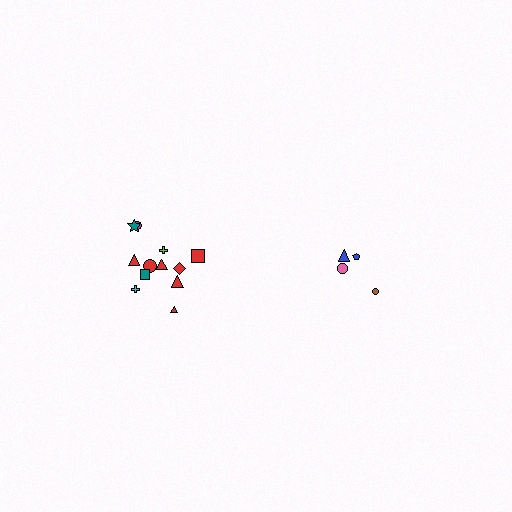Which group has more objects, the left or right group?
The left group.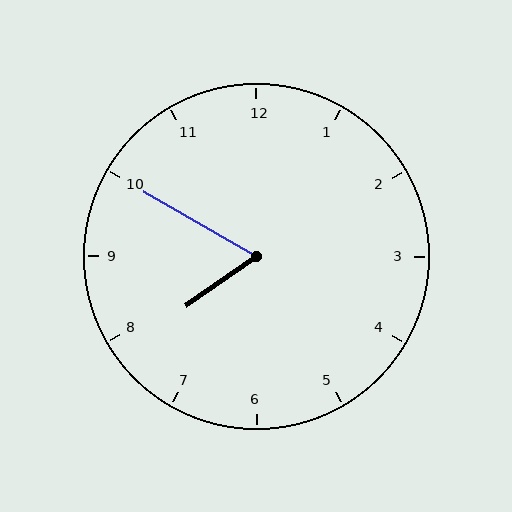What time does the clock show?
7:50.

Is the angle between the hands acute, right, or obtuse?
It is acute.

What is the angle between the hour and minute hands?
Approximately 65 degrees.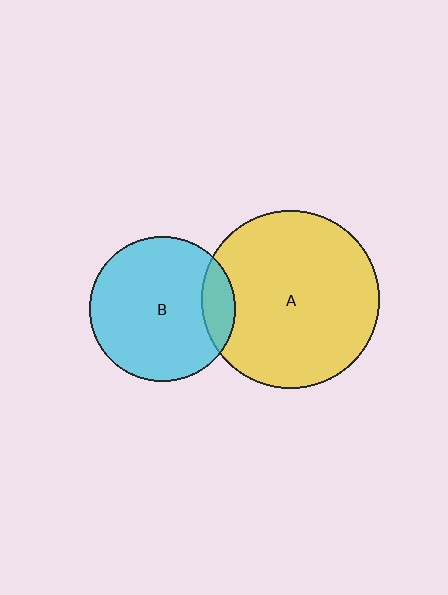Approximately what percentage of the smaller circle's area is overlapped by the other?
Approximately 15%.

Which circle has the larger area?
Circle A (yellow).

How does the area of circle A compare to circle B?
Approximately 1.5 times.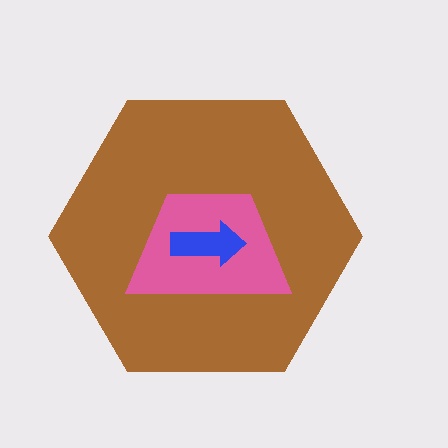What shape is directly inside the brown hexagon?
The pink trapezoid.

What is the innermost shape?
The blue arrow.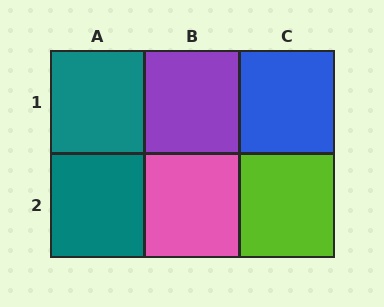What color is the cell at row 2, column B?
Pink.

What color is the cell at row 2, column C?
Lime.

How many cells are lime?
1 cell is lime.